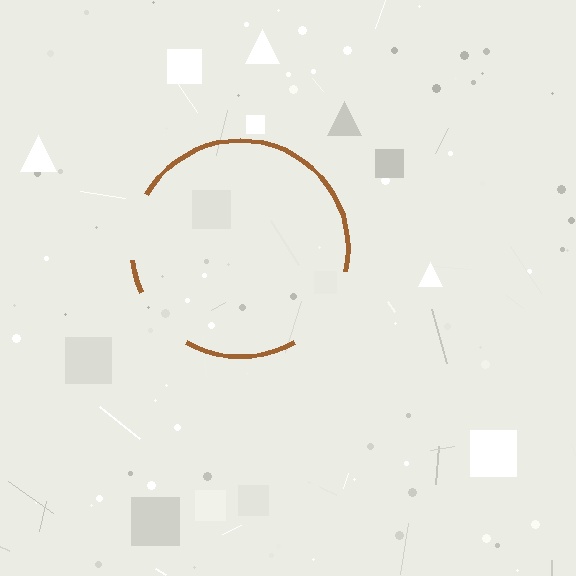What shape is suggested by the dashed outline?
The dashed outline suggests a circle.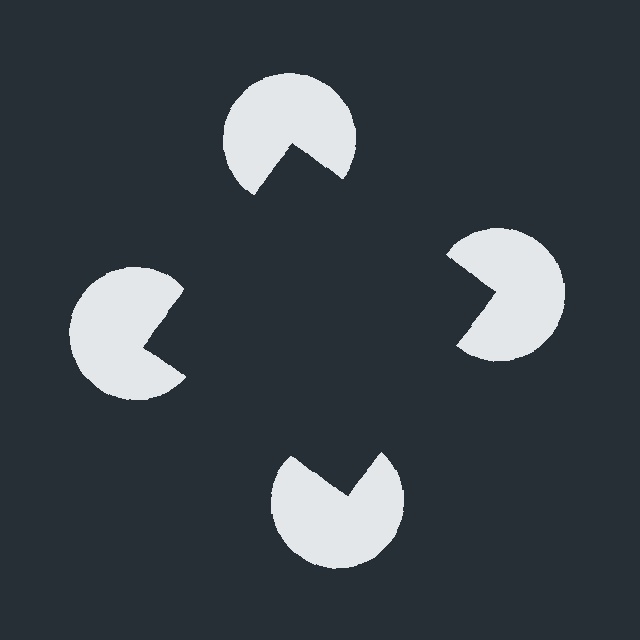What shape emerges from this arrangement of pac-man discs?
An illusory square — its edges are inferred from the aligned wedge cuts in the pac-man discs, not physically drawn.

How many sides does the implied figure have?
4 sides.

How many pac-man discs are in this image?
There are 4 — one at each vertex of the illusory square.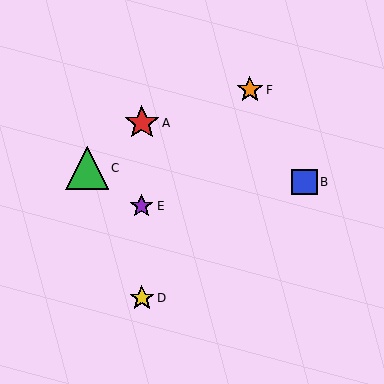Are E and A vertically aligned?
Yes, both are at x≈142.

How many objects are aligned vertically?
3 objects (A, D, E) are aligned vertically.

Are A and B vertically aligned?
No, A is at x≈142 and B is at x≈304.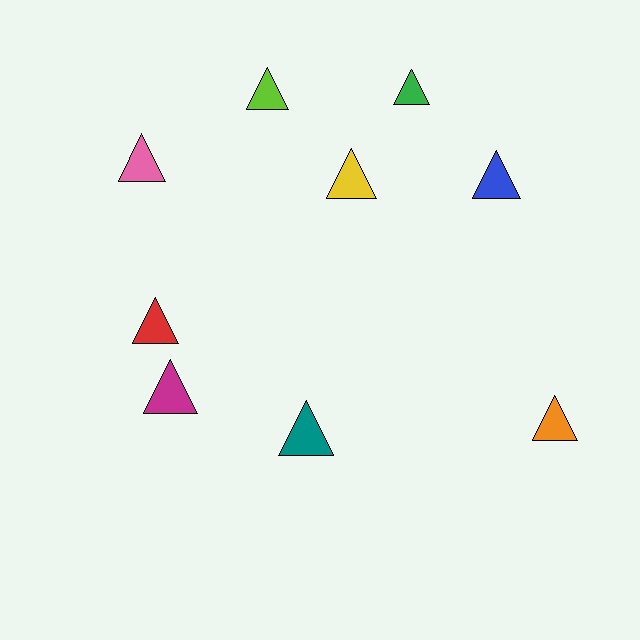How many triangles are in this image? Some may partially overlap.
There are 9 triangles.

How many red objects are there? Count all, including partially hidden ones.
There is 1 red object.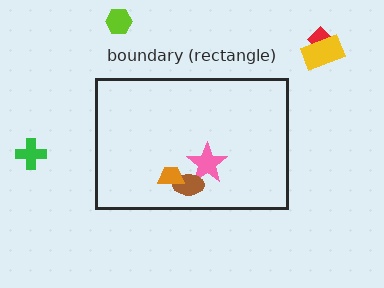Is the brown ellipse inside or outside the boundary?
Inside.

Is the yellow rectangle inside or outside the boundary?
Outside.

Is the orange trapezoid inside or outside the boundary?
Inside.